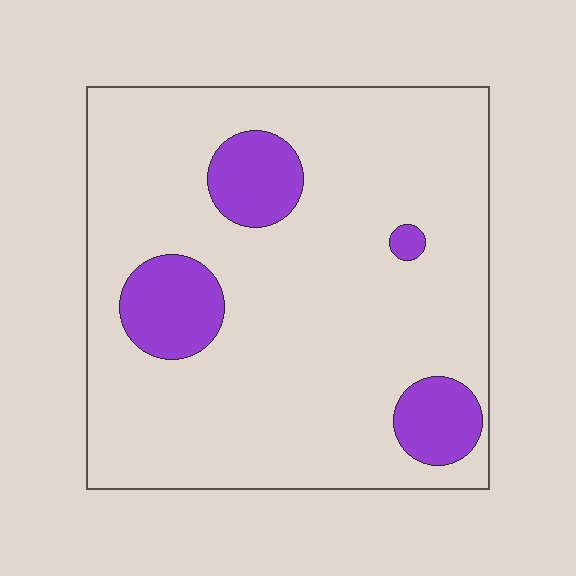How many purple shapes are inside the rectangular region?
4.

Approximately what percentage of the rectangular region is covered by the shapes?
Approximately 15%.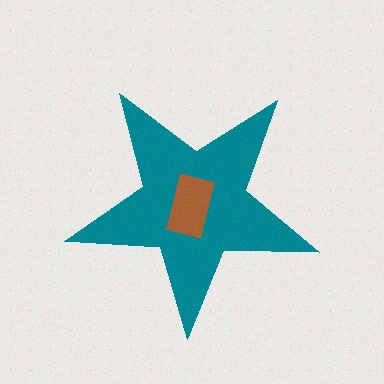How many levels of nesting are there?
2.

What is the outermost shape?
The teal star.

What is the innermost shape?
The brown rectangle.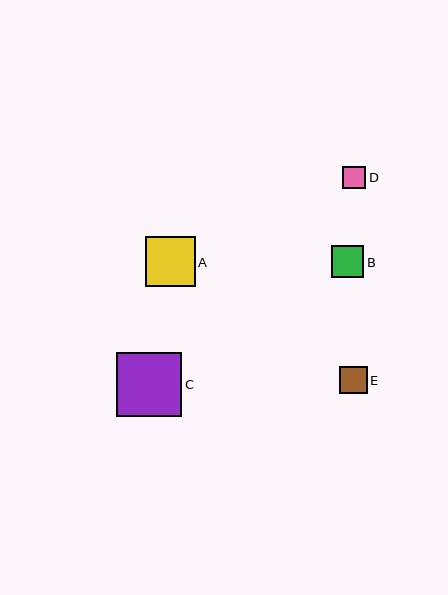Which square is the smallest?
Square D is the smallest with a size of approximately 23 pixels.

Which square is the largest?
Square C is the largest with a size of approximately 65 pixels.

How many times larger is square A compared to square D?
Square A is approximately 2.2 times the size of square D.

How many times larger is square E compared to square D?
Square E is approximately 1.2 times the size of square D.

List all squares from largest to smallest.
From largest to smallest: C, A, B, E, D.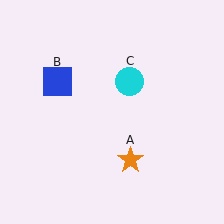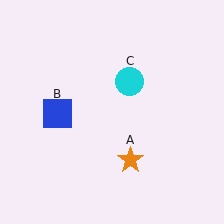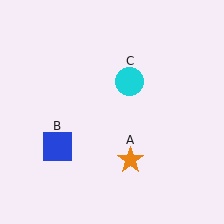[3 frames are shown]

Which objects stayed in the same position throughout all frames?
Orange star (object A) and cyan circle (object C) remained stationary.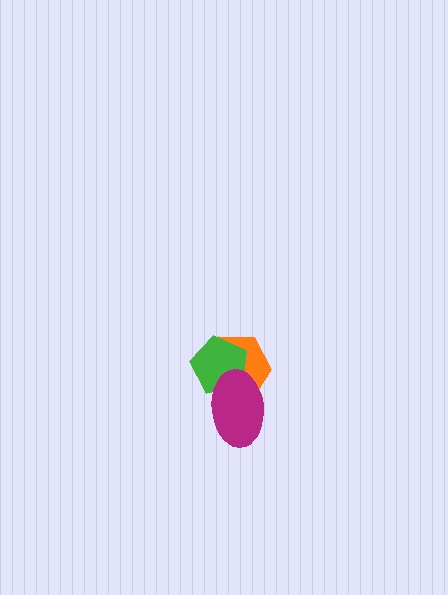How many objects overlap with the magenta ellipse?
2 objects overlap with the magenta ellipse.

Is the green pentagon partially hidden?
Yes, it is partially covered by another shape.